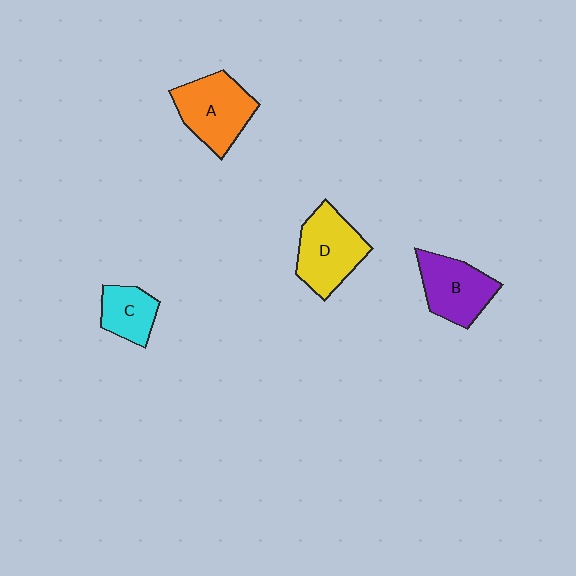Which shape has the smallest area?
Shape C (cyan).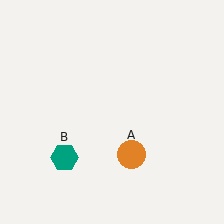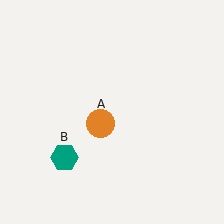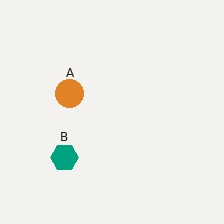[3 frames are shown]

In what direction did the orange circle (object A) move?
The orange circle (object A) moved up and to the left.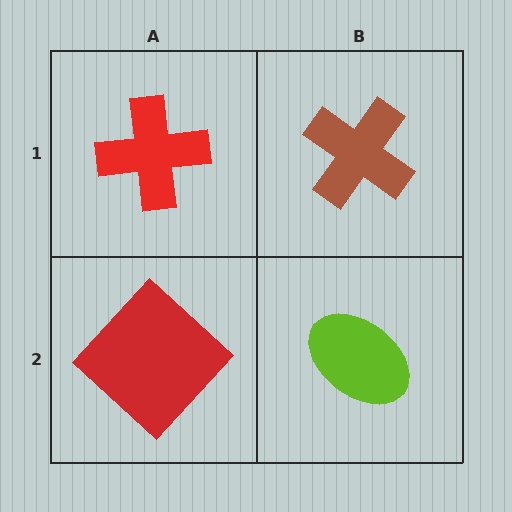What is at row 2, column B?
A lime ellipse.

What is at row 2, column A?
A red diamond.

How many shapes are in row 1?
2 shapes.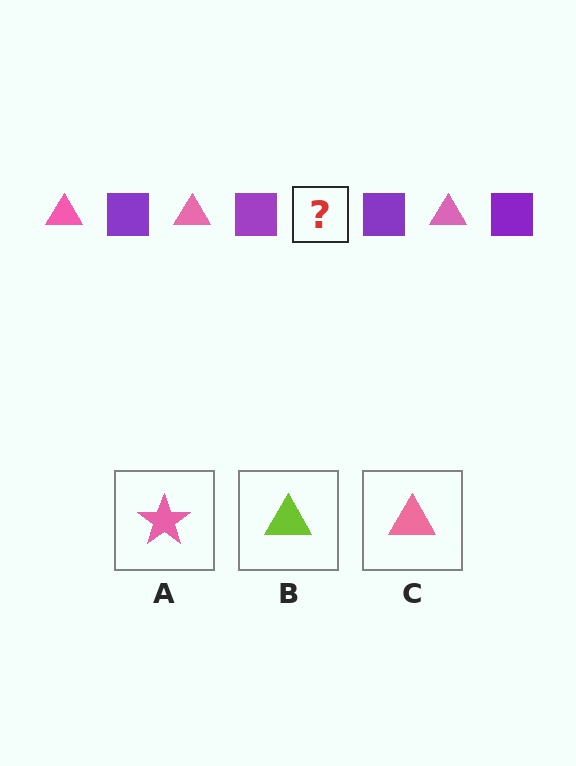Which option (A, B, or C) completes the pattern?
C.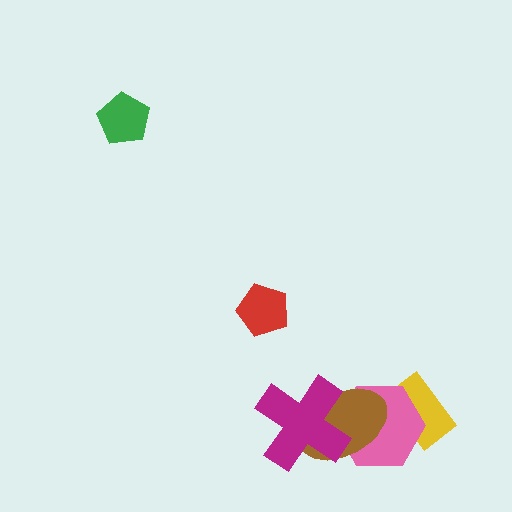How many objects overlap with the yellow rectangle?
1 object overlaps with the yellow rectangle.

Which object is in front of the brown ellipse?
The magenta cross is in front of the brown ellipse.